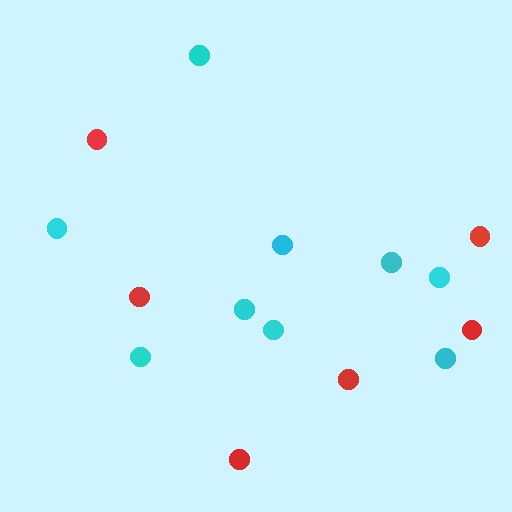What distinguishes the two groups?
There are 2 groups: one group of red circles (6) and one group of cyan circles (9).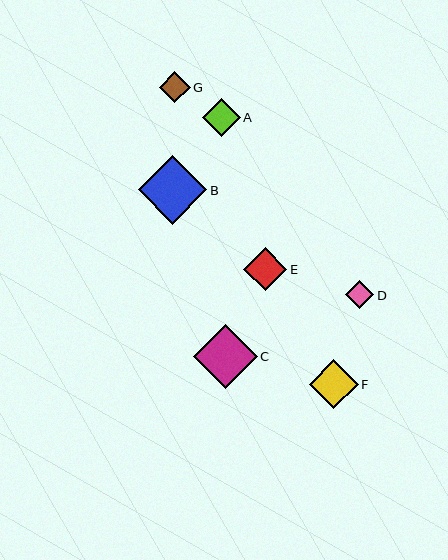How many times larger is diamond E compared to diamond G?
Diamond E is approximately 1.4 times the size of diamond G.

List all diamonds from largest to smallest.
From largest to smallest: B, C, F, E, A, G, D.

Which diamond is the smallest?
Diamond D is the smallest with a size of approximately 28 pixels.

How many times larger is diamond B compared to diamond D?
Diamond B is approximately 2.4 times the size of diamond D.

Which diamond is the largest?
Diamond B is the largest with a size of approximately 68 pixels.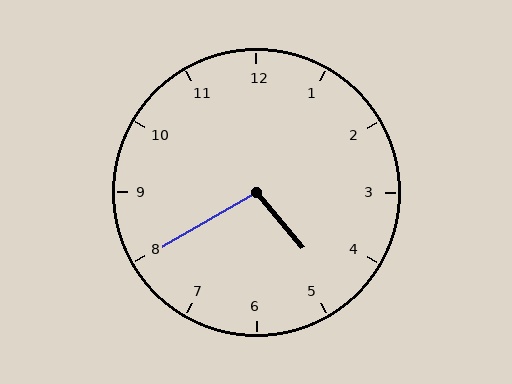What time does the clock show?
4:40.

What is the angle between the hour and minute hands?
Approximately 100 degrees.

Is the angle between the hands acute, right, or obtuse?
It is obtuse.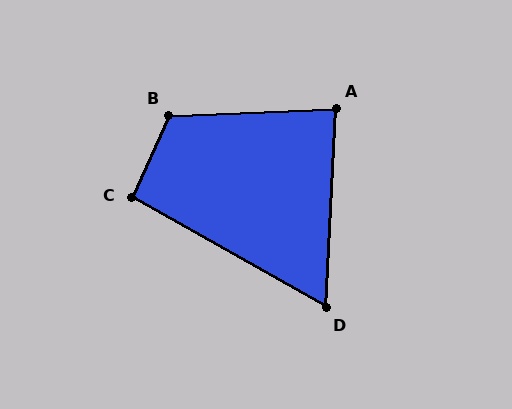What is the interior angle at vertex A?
Approximately 85 degrees (approximately right).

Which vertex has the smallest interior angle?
D, at approximately 64 degrees.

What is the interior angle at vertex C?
Approximately 95 degrees (approximately right).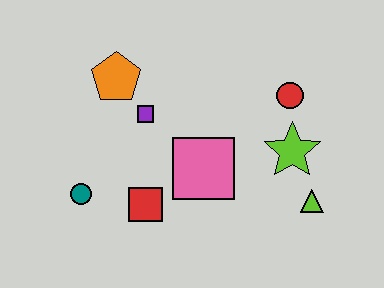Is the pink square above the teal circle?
Yes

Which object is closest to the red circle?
The lime star is closest to the red circle.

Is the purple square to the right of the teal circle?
Yes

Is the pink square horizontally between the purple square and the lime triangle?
Yes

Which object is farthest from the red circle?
The teal circle is farthest from the red circle.